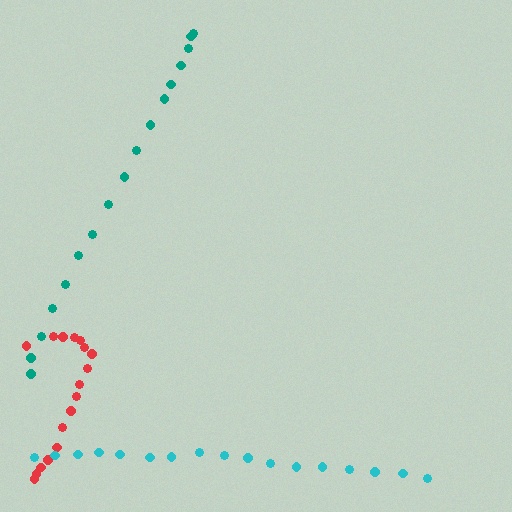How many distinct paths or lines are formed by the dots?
There are 3 distinct paths.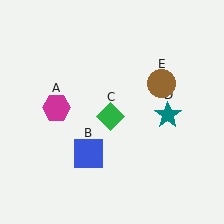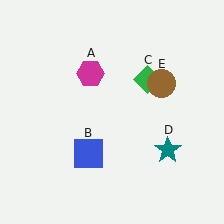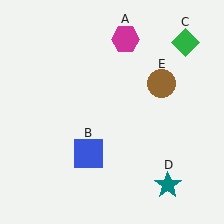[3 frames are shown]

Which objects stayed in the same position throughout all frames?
Blue square (object B) and brown circle (object E) remained stationary.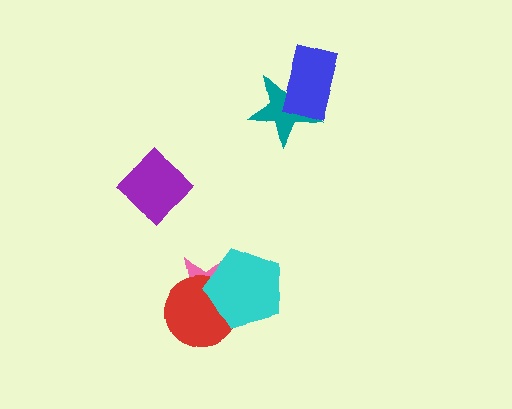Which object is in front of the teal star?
The blue rectangle is in front of the teal star.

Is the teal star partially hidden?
Yes, it is partially covered by another shape.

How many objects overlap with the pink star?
2 objects overlap with the pink star.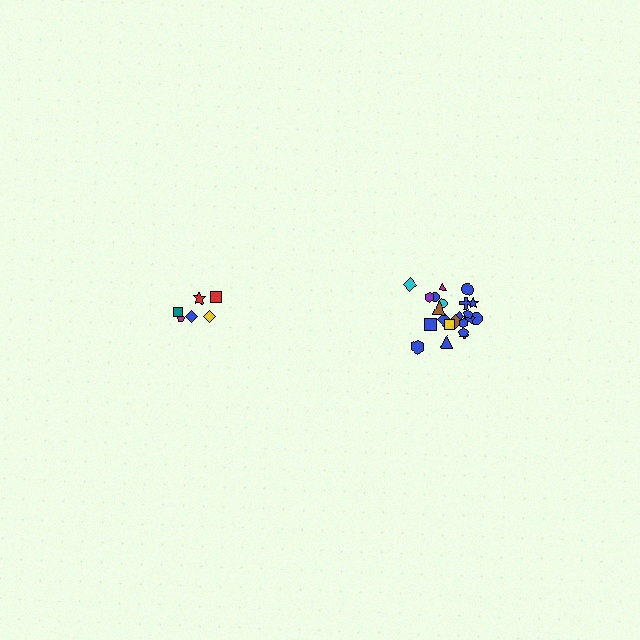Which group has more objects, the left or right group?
The right group.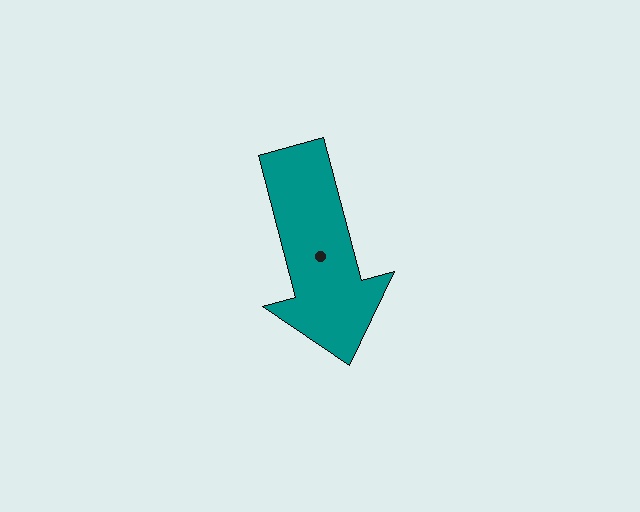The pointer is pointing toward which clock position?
Roughly 6 o'clock.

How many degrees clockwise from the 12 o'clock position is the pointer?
Approximately 165 degrees.